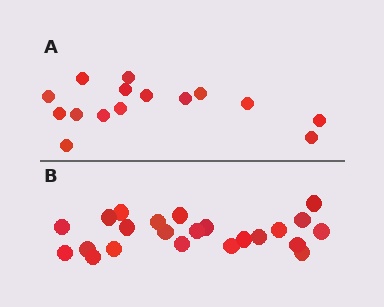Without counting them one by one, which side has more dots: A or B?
Region B (the bottom region) has more dots.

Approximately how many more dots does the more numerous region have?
Region B has roughly 8 or so more dots than region A.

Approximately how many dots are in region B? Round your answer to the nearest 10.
About 20 dots. (The exact count is 23, which rounds to 20.)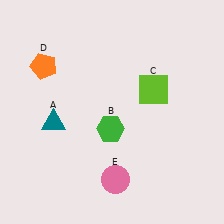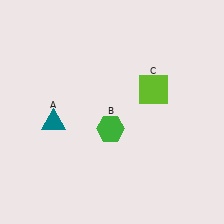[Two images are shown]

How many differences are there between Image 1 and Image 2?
There are 2 differences between the two images.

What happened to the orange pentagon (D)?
The orange pentagon (D) was removed in Image 2. It was in the top-left area of Image 1.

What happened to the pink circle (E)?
The pink circle (E) was removed in Image 2. It was in the bottom-right area of Image 1.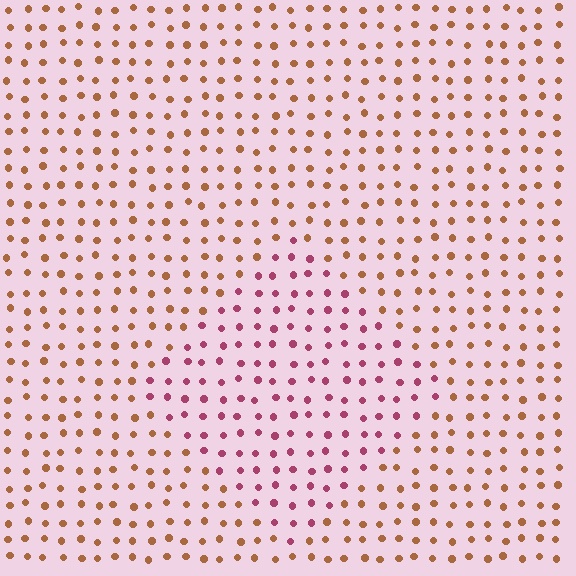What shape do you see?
I see a diamond.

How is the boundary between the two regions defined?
The boundary is defined purely by a slight shift in hue (about 49 degrees). Spacing, size, and orientation are identical on both sides.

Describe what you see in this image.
The image is filled with small brown elements in a uniform arrangement. A diamond-shaped region is visible where the elements are tinted to a slightly different hue, forming a subtle color boundary.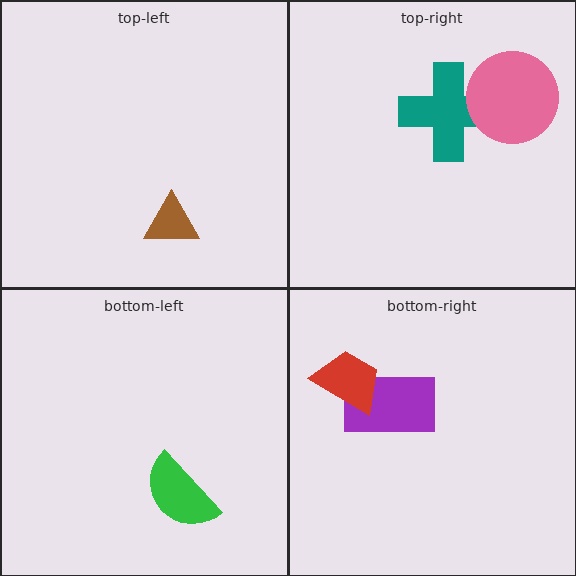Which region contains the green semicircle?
The bottom-left region.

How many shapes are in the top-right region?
2.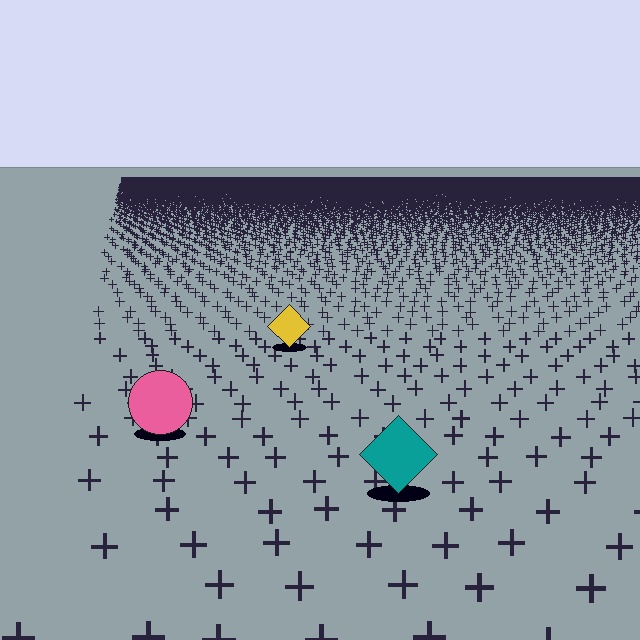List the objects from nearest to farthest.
From nearest to farthest: the teal diamond, the pink circle, the yellow diamond.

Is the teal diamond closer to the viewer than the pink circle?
Yes. The teal diamond is closer — you can tell from the texture gradient: the ground texture is coarser near it.